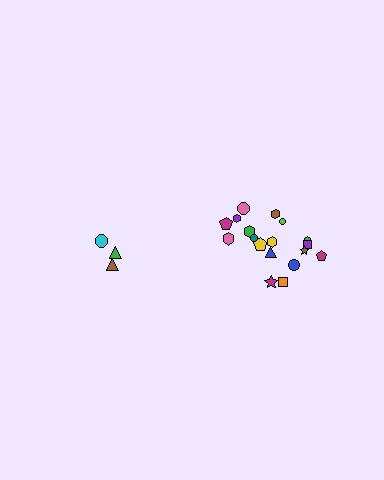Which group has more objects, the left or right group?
The right group.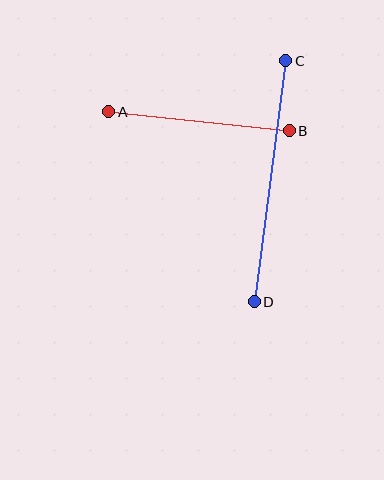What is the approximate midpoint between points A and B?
The midpoint is at approximately (199, 121) pixels.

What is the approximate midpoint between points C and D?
The midpoint is at approximately (270, 181) pixels.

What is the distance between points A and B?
The distance is approximately 182 pixels.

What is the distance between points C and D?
The distance is approximately 243 pixels.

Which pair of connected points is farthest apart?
Points C and D are farthest apart.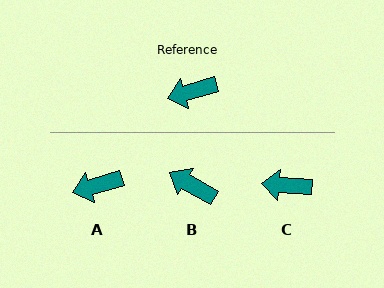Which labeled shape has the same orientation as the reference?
A.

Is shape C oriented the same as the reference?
No, it is off by about 20 degrees.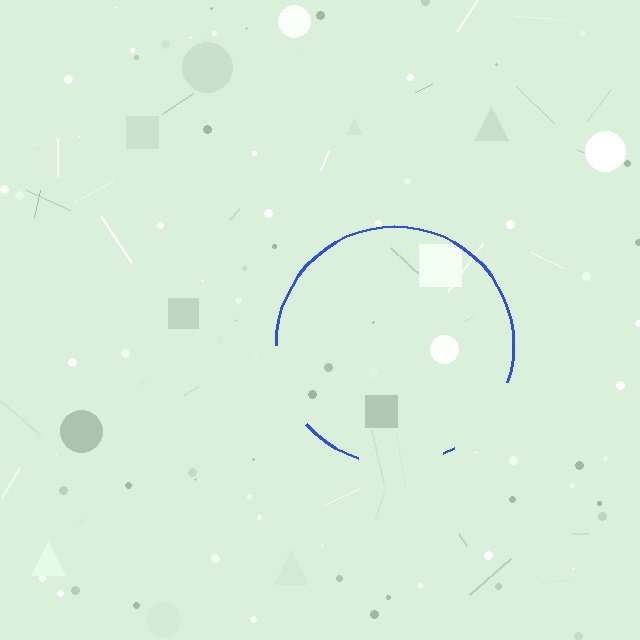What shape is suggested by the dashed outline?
The dashed outline suggests a circle.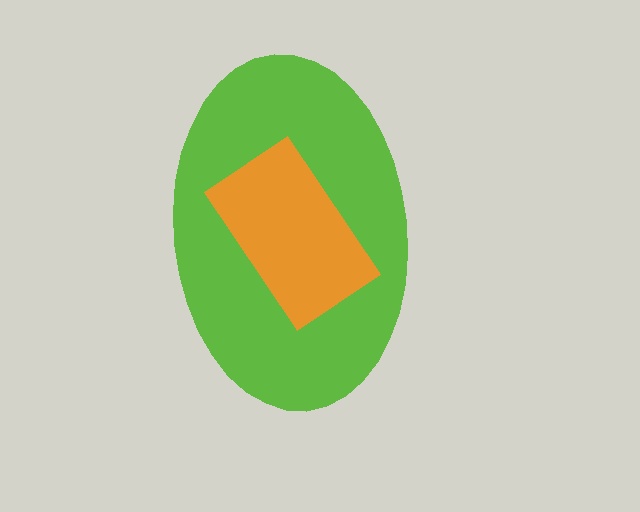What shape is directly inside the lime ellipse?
The orange rectangle.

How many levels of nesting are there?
2.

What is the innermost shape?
The orange rectangle.